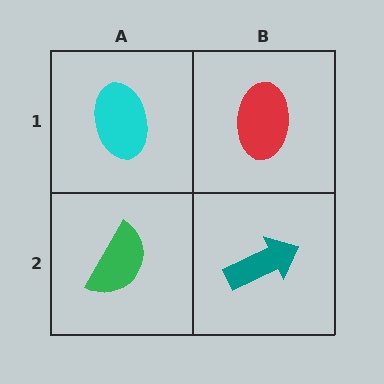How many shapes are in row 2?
2 shapes.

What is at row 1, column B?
A red ellipse.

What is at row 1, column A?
A cyan ellipse.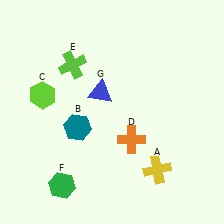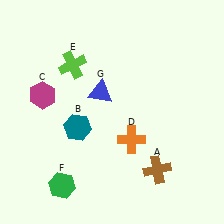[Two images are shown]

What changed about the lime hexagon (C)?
In Image 1, C is lime. In Image 2, it changed to magenta.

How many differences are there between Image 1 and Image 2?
There are 2 differences between the two images.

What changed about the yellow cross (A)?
In Image 1, A is yellow. In Image 2, it changed to brown.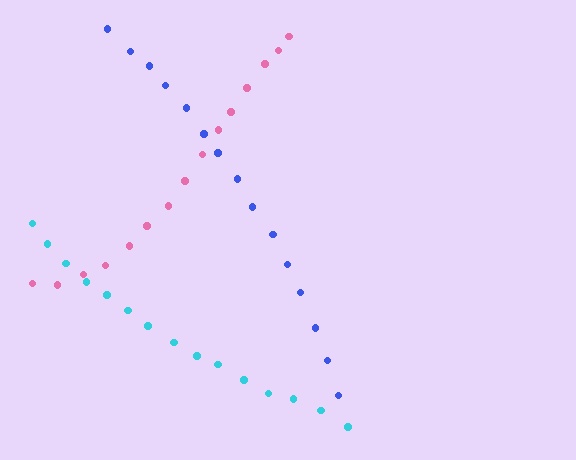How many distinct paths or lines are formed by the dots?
There are 3 distinct paths.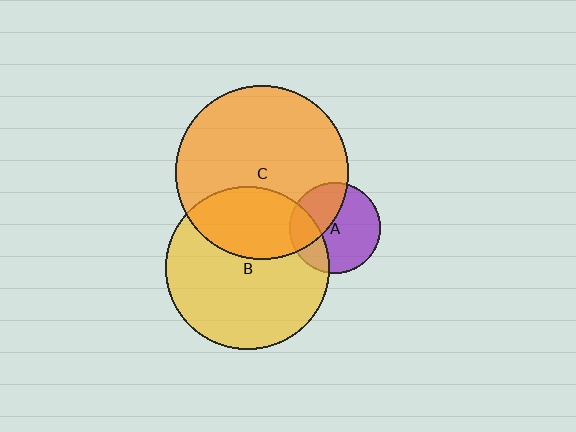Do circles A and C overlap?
Yes.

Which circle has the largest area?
Circle C (orange).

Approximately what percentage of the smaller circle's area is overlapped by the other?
Approximately 40%.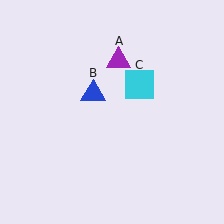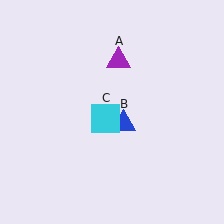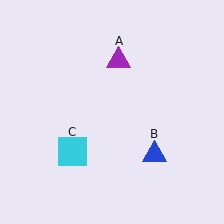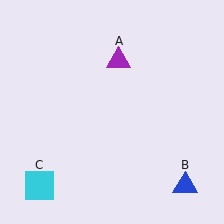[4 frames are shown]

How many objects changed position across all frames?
2 objects changed position: blue triangle (object B), cyan square (object C).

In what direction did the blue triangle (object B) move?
The blue triangle (object B) moved down and to the right.